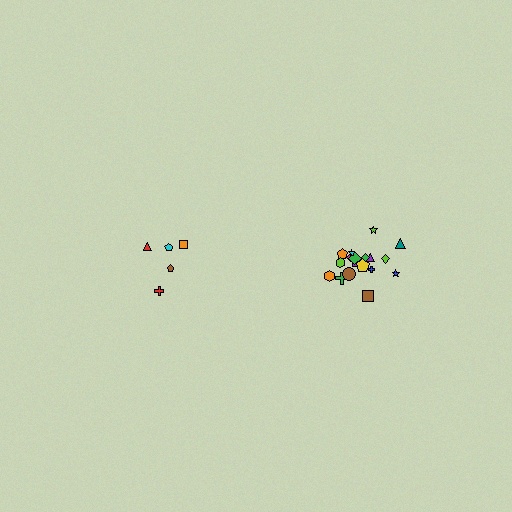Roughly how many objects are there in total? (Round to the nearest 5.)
Roughly 25 objects in total.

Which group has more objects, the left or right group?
The right group.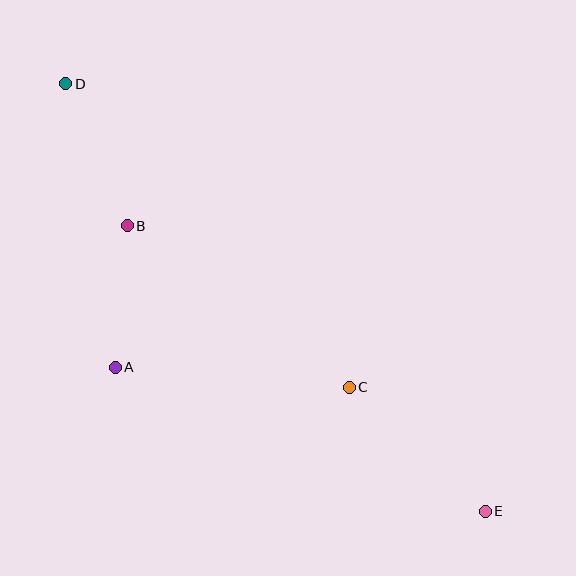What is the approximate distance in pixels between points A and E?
The distance between A and E is approximately 397 pixels.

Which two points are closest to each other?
Points A and B are closest to each other.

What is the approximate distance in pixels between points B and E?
The distance between B and E is approximately 458 pixels.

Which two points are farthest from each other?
Points D and E are farthest from each other.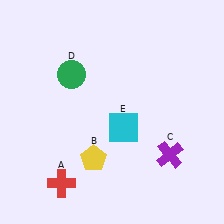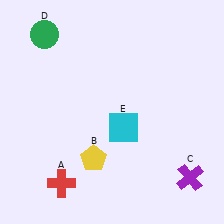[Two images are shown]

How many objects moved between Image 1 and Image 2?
2 objects moved between the two images.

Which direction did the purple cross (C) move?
The purple cross (C) moved down.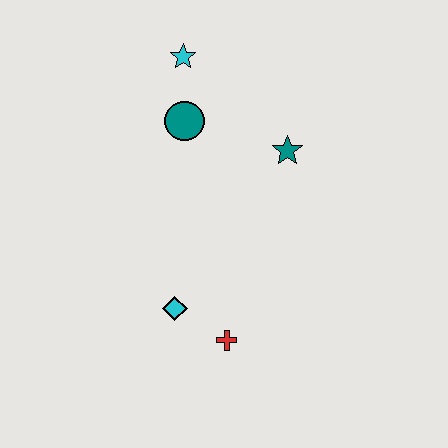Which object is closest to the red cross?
The cyan diamond is closest to the red cross.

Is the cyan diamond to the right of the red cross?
No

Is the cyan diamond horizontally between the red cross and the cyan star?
No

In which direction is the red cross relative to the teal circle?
The red cross is below the teal circle.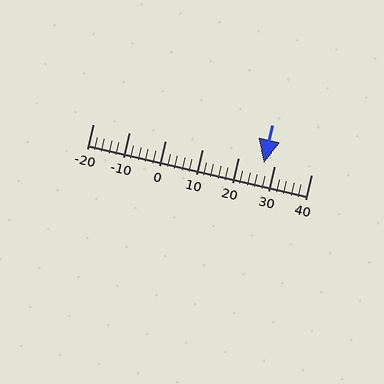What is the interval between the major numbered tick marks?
The major tick marks are spaced 10 units apart.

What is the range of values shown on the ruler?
The ruler shows values from -20 to 40.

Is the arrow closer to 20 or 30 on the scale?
The arrow is closer to 30.